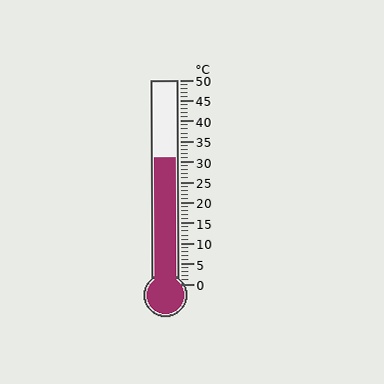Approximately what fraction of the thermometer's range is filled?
The thermometer is filled to approximately 60% of its range.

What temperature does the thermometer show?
The thermometer shows approximately 31°C.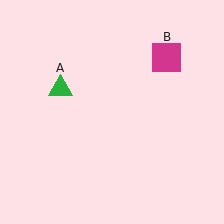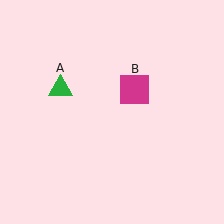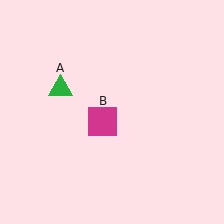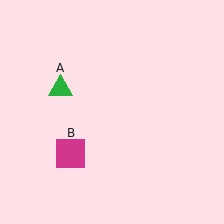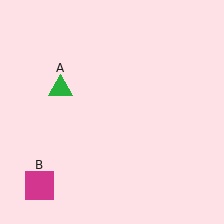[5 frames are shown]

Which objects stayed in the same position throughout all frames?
Green triangle (object A) remained stationary.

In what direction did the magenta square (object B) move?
The magenta square (object B) moved down and to the left.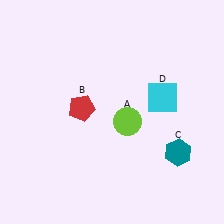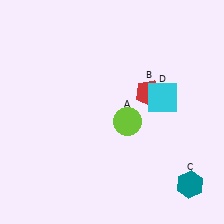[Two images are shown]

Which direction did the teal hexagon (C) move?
The teal hexagon (C) moved down.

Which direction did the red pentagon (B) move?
The red pentagon (B) moved right.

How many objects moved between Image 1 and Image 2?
2 objects moved between the two images.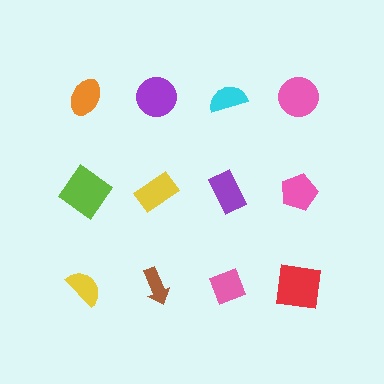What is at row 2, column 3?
A purple rectangle.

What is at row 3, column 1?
A yellow semicircle.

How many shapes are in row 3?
4 shapes.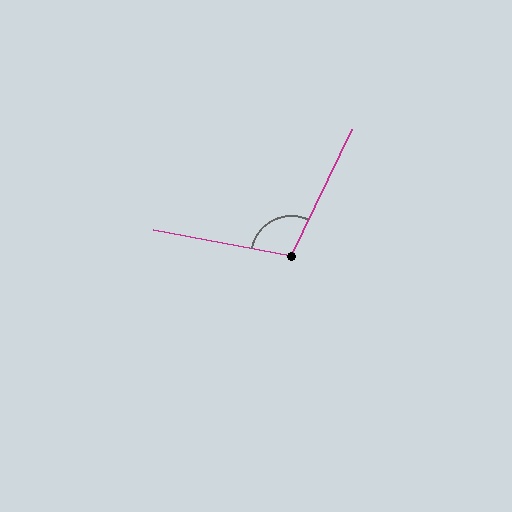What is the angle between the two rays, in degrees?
Approximately 105 degrees.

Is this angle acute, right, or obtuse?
It is obtuse.